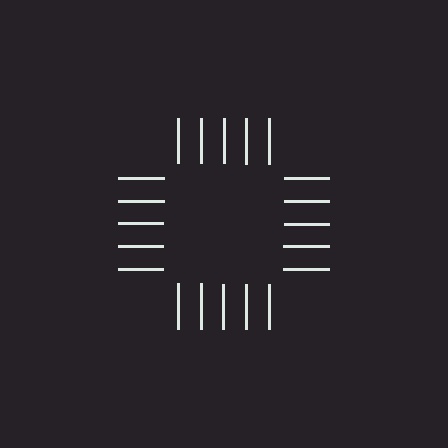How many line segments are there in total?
20 — 5 along each of the 4 edges.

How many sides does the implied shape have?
4 sides — the line-ends trace a square.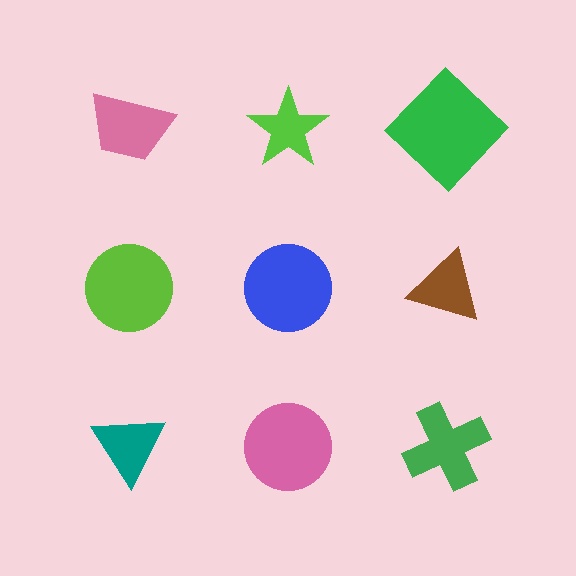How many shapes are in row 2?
3 shapes.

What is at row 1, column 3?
A green diamond.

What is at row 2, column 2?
A blue circle.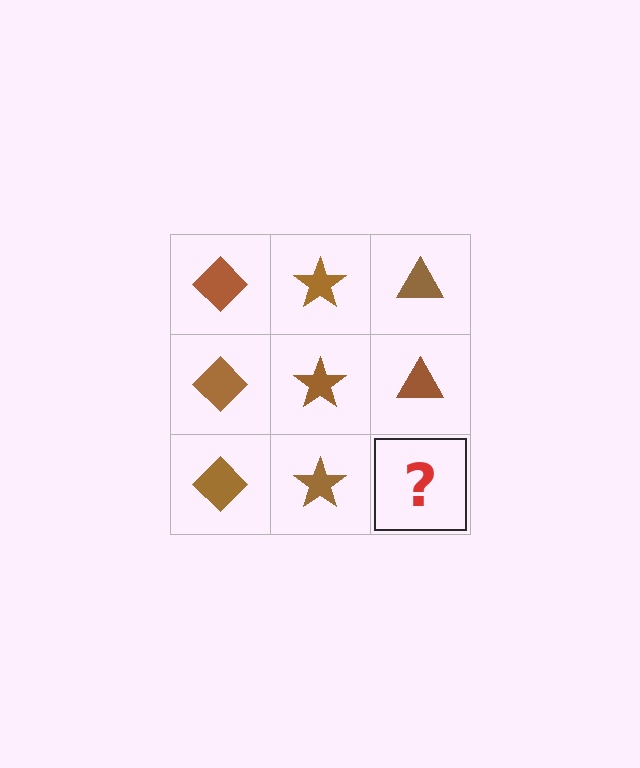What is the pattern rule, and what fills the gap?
The rule is that each column has a consistent shape. The gap should be filled with a brown triangle.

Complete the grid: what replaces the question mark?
The question mark should be replaced with a brown triangle.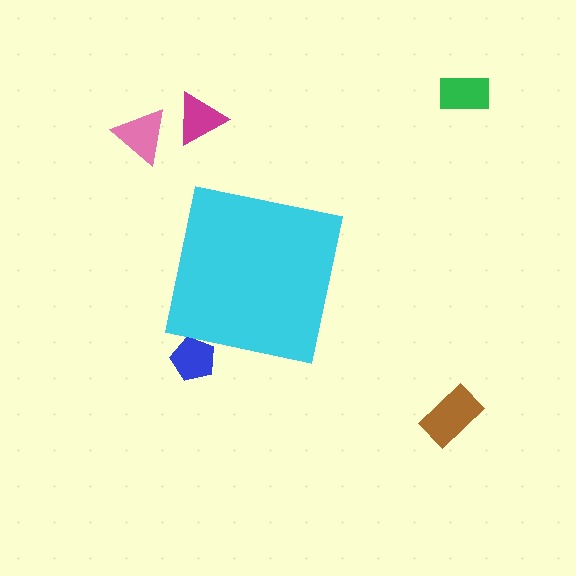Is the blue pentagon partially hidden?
Yes, the blue pentagon is partially hidden behind the cyan square.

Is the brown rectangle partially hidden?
No, the brown rectangle is fully visible.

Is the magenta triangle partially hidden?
No, the magenta triangle is fully visible.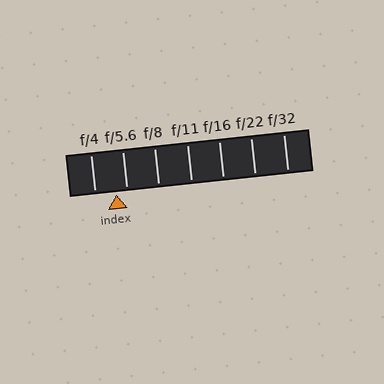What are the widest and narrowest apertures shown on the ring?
The widest aperture shown is f/4 and the narrowest is f/32.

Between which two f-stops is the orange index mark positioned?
The index mark is between f/4 and f/5.6.